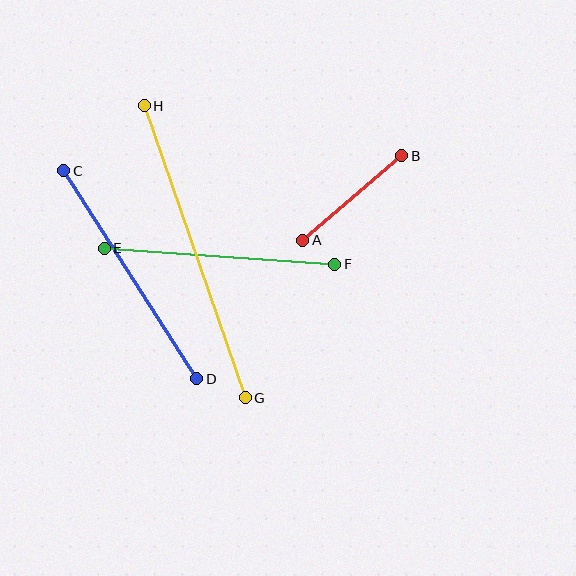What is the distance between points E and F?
The distance is approximately 231 pixels.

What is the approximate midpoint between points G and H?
The midpoint is at approximately (195, 252) pixels.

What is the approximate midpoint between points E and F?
The midpoint is at approximately (219, 256) pixels.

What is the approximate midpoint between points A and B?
The midpoint is at approximately (352, 198) pixels.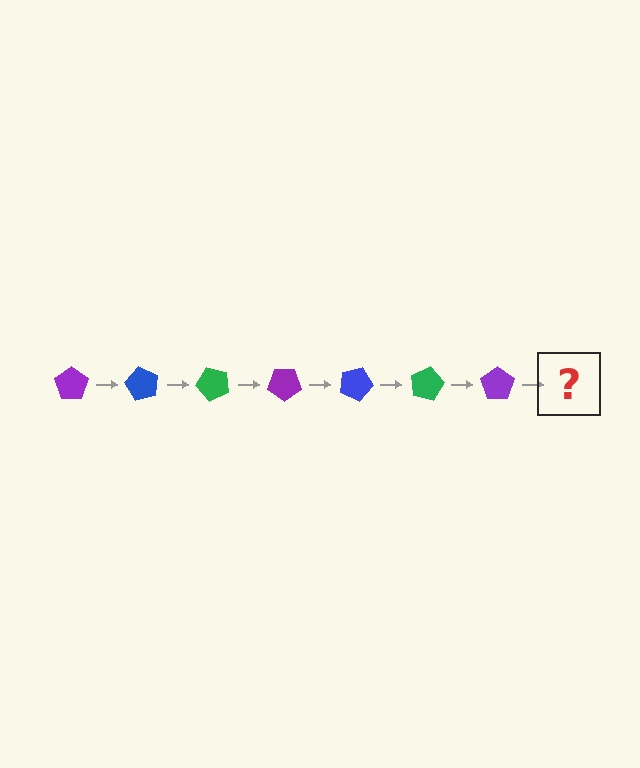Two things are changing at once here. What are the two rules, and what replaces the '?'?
The two rules are that it rotates 60 degrees each step and the color cycles through purple, blue, and green. The '?' should be a blue pentagon, rotated 420 degrees from the start.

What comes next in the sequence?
The next element should be a blue pentagon, rotated 420 degrees from the start.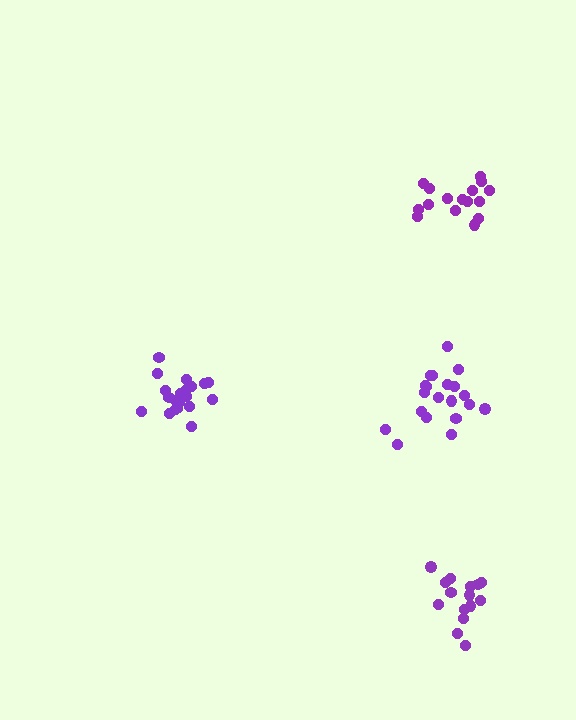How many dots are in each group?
Group 1: 16 dots, Group 2: 20 dots, Group 3: 20 dots, Group 4: 15 dots (71 total).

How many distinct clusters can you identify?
There are 4 distinct clusters.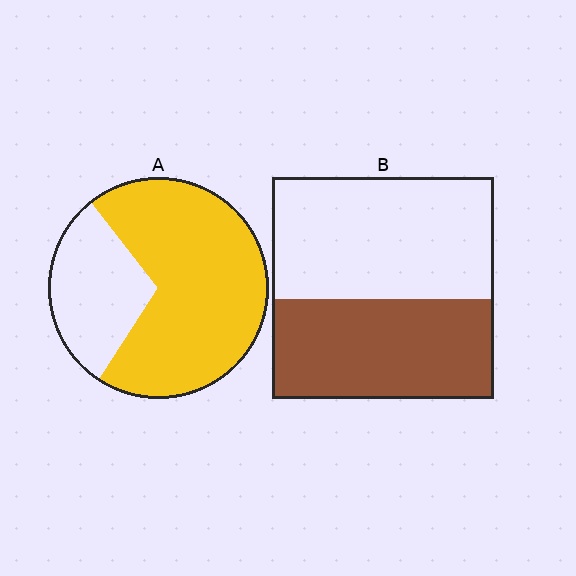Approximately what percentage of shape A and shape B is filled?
A is approximately 70% and B is approximately 45%.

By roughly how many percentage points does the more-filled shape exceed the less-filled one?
By roughly 25 percentage points (A over B).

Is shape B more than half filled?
No.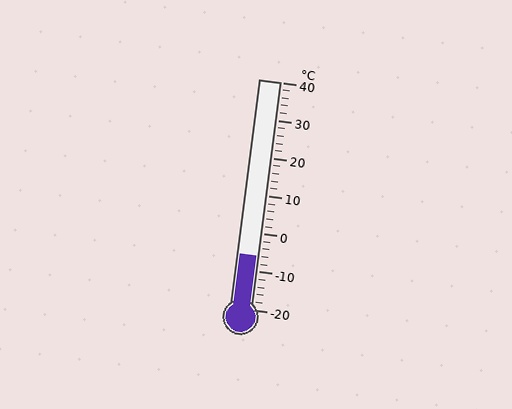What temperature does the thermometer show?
The thermometer shows approximately -6°C.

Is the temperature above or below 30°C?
The temperature is below 30°C.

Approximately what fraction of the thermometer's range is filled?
The thermometer is filled to approximately 25% of its range.